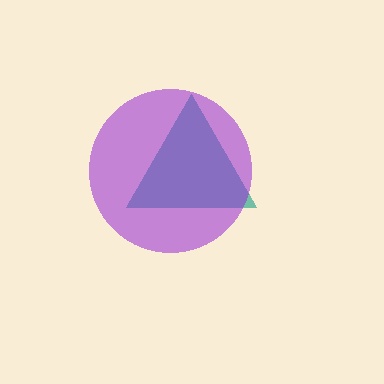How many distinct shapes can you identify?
There are 2 distinct shapes: a teal triangle, a purple circle.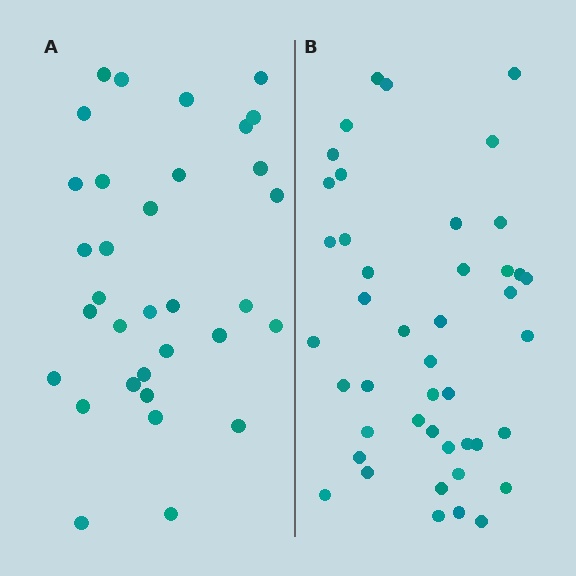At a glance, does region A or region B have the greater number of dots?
Region B (the right region) has more dots.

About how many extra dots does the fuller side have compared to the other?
Region B has roughly 12 or so more dots than region A.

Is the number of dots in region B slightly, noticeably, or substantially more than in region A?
Region B has noticeably more, but not dramatically so. The ratio is roughly 1.3 to 1.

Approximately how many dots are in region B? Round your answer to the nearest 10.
About 40 dots. (The exact count is 44, which rounds to 40.)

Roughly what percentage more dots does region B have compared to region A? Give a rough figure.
About 35% more.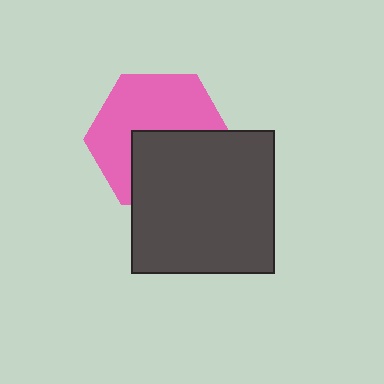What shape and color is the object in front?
The object in front is a dark gray square.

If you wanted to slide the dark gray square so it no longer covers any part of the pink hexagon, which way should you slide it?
Slide it down — that is the most direct way to separate the two shapes.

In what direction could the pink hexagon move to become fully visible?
The pink hexagon could move up. That would shift it out from behind the dark gray square entirely.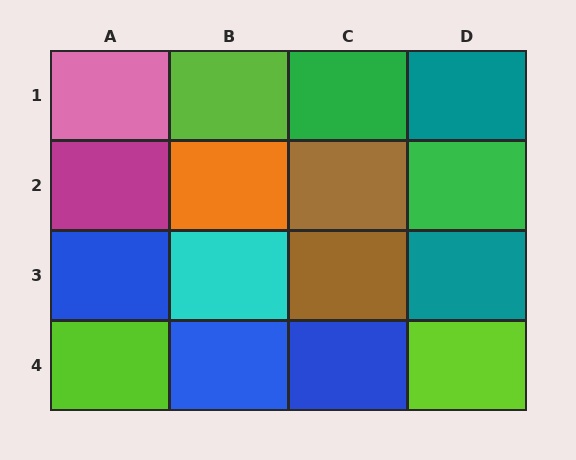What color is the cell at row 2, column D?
Green.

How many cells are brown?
2 cells are brown.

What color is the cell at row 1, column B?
Lime.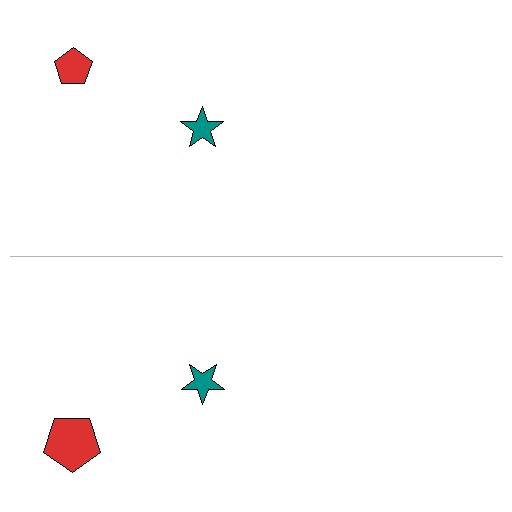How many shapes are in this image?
There are 4 shapes in this image.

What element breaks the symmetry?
The red pentagon on the bottom side has a different size than its mirror counterpart.